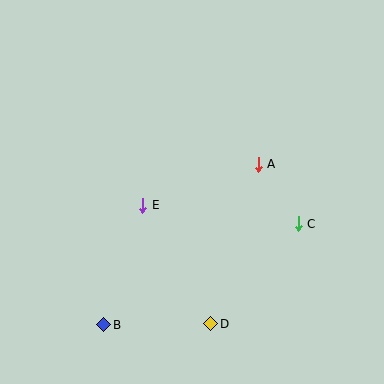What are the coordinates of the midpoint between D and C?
The midpoint between D and C is at (255, 274).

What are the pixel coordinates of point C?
Point C is at (298, 224).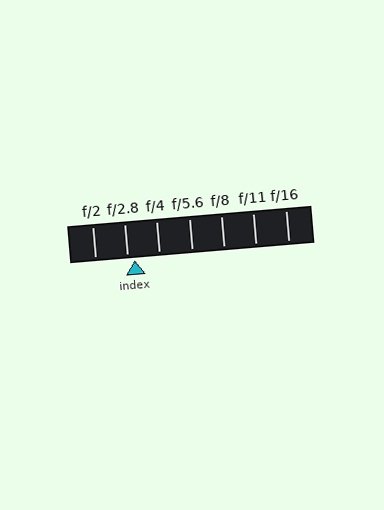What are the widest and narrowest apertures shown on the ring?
The widest aperture shown is f/2 and the narrowest is f/16.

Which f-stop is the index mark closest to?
The index mark is closest to f/2.8.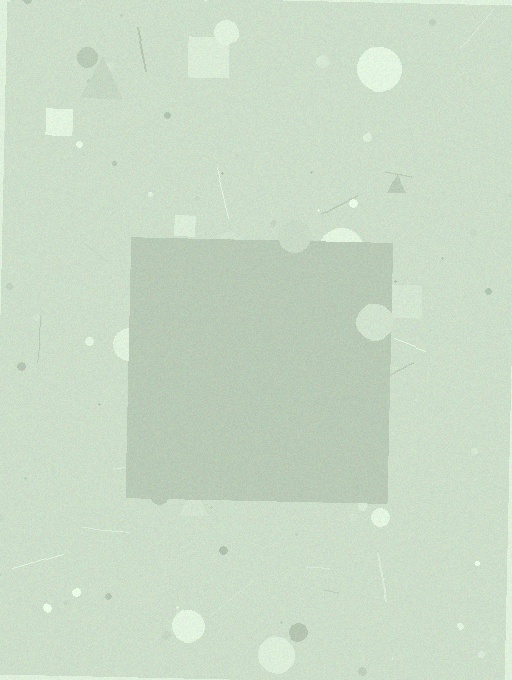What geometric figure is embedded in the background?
A square is embedded in the background.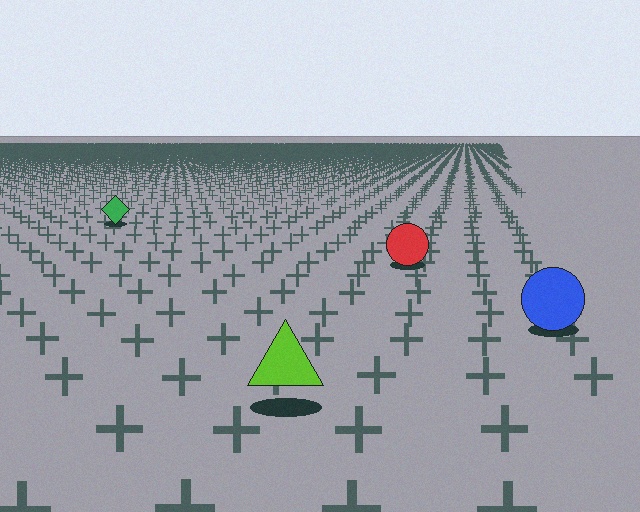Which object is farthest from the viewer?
The green diamond is farthest from the viewer. It appears smaller and the ground texture around it is denser.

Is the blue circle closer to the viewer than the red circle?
Yes. The blue circle is closer — you can tell from the texture gradient: the ground texture is coarser near it.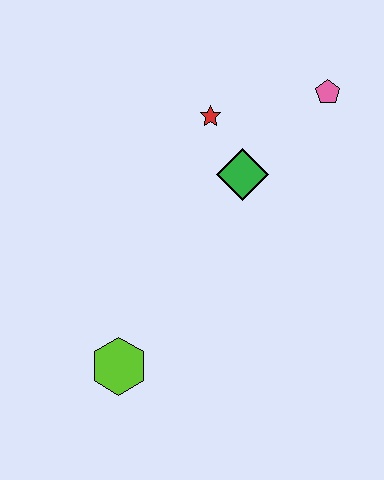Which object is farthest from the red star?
The lime hexagon is farthest from the red star.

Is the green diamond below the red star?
Yes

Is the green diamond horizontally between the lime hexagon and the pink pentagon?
Yes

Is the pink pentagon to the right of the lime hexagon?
Yes